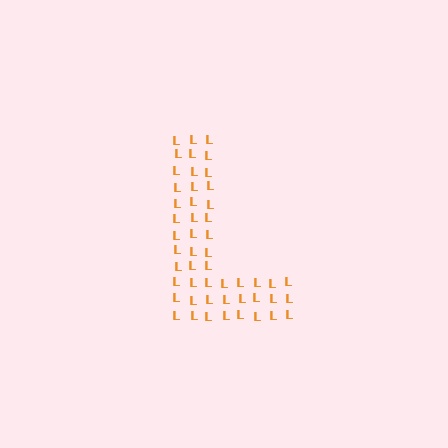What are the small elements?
The small elements are letter L's.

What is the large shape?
The large shape is the letter L.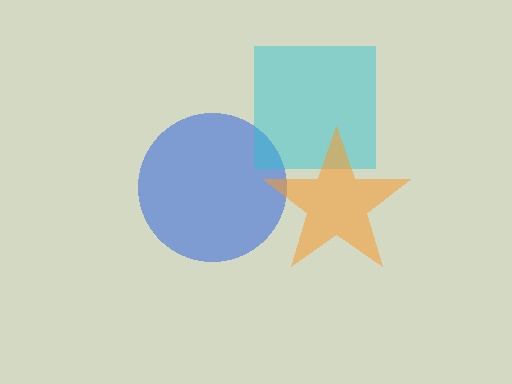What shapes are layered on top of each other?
The layered shapes are: a blue circle, a cyan square, an orange star.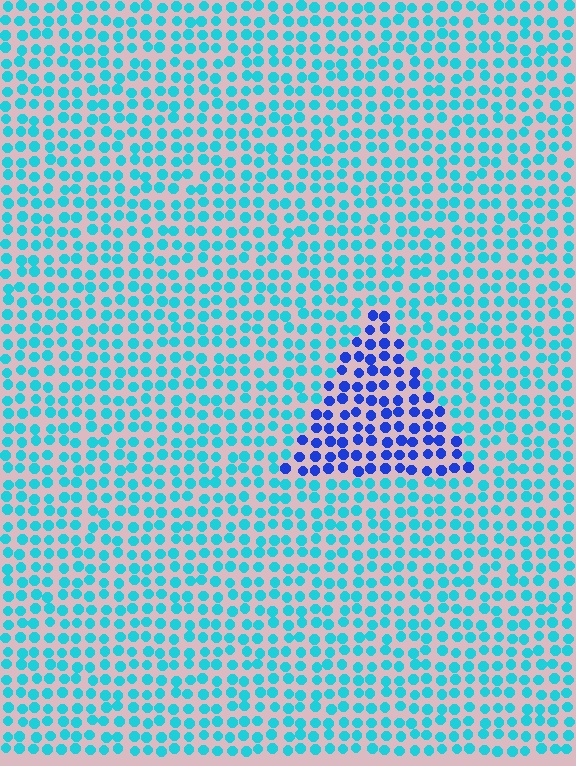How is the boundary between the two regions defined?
The boundary is defined purely by a slight shift in hue (about 47 degrees). Spacing, size, and orientation are identical on both sides.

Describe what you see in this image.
The image is filled with small cyan elements in a uniform arrangement. A triangle-shaped region is visible where the elements are tinted to a slightly different hue, forming a subtle color boundary.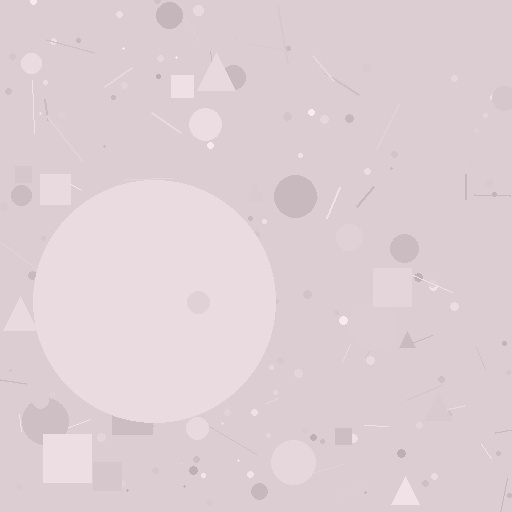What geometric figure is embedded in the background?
A circle is embedded in the background.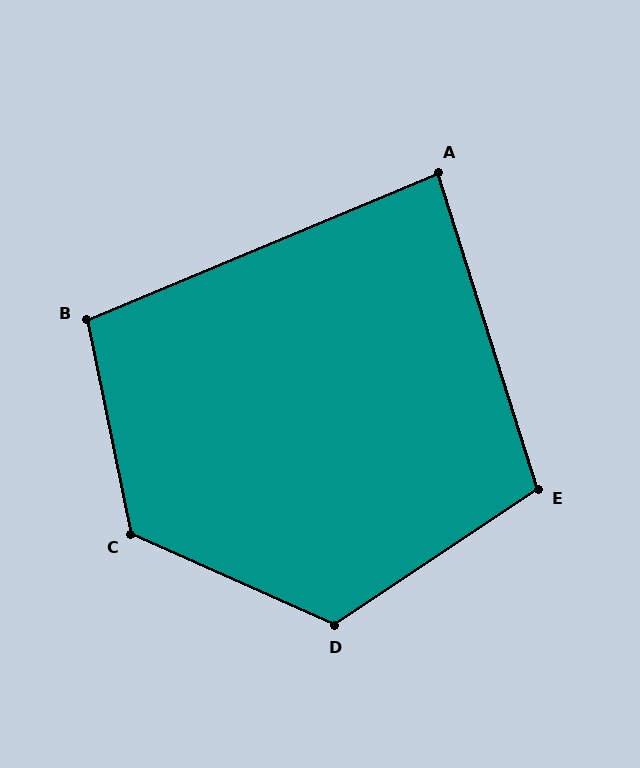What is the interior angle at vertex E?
Approximately 106 degrees (obtuse).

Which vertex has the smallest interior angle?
A, at approximately 85 degrees.